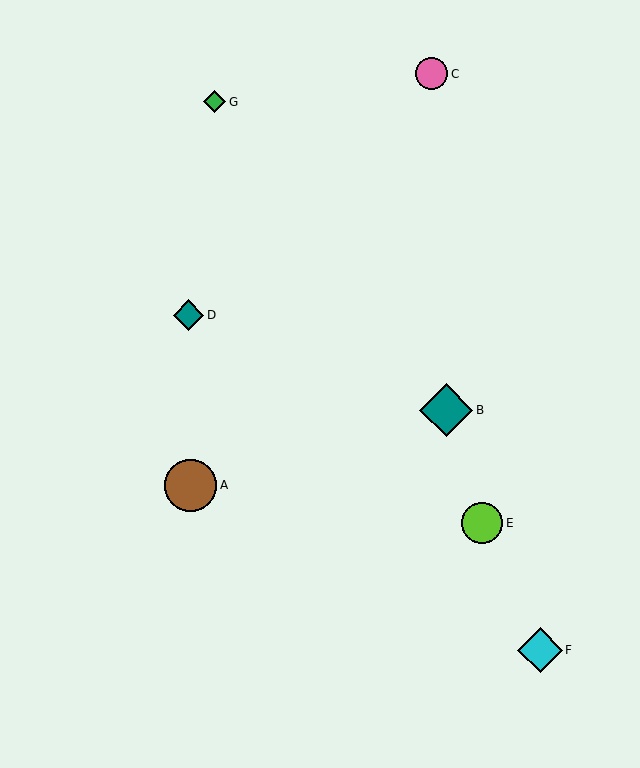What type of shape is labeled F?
Shape F is a cyan diamond.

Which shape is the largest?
The teal diamond (labeled B) is the largest.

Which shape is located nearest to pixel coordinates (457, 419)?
The teal diamond (labeled B) at (446, 410) is nearest to that location.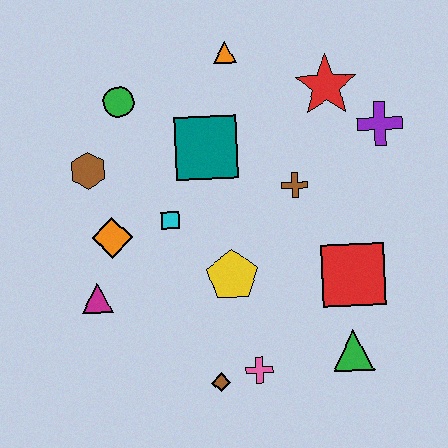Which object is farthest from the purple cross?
The magenta triangle is farthest from the purple cross.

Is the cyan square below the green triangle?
No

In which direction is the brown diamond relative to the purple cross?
The brown diamond is below the purple cross.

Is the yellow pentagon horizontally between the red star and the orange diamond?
Yes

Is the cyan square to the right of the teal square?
No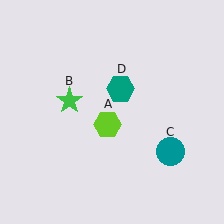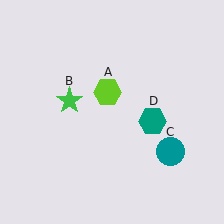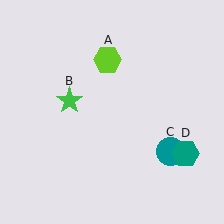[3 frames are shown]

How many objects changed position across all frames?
2 objects changed position: lime hexagon (object A), teal hexagon (object D).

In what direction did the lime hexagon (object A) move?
The lime hexagon (object A) moved up.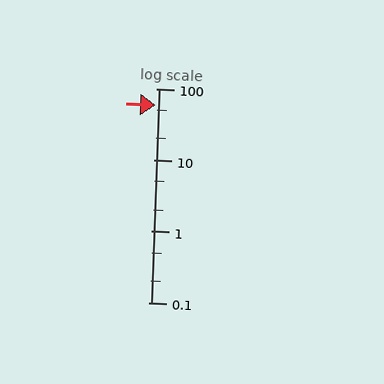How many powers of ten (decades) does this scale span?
The scale spans 3 decades, from 0.1 to 100.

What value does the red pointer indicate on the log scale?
The pointer indicates approximately 58.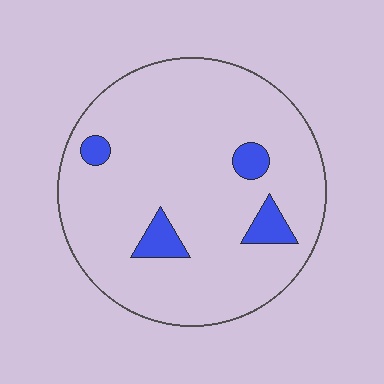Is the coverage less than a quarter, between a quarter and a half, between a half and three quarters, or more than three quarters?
Less than a quarter.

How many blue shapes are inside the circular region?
4.